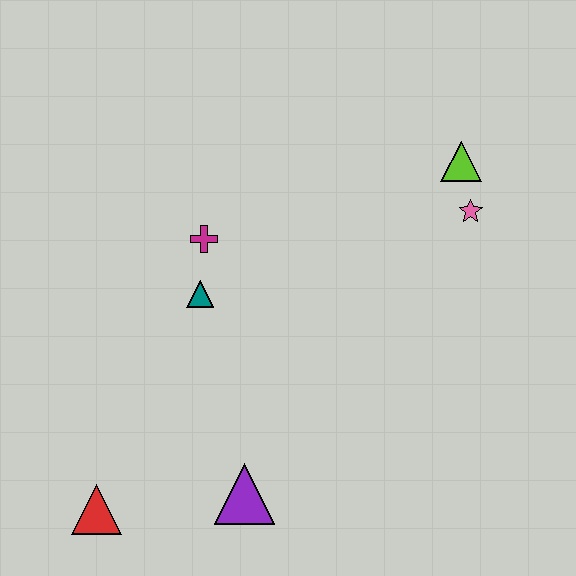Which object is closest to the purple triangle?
The red triangle is closest to the purple triangle.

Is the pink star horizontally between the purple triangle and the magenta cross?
No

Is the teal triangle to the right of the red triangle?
Yes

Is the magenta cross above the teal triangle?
Yes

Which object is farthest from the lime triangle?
The red triangle is farthest from the lime triangle.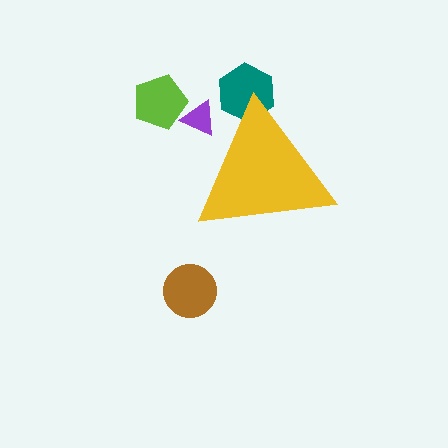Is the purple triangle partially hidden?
Yes, the purple triangle is partially hidden behind the yellow triangle.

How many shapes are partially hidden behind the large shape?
2 shapes are partially hidden.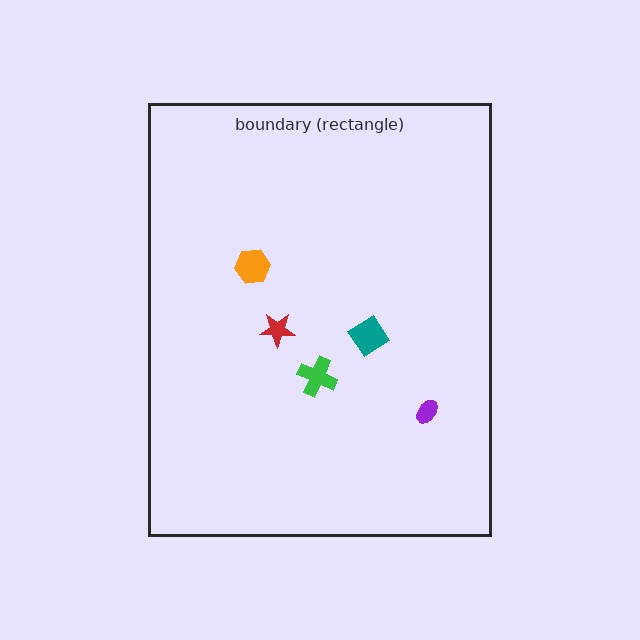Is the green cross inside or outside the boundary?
Inside.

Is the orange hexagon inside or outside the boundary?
Inside.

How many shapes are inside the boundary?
5 inside, 0 outside.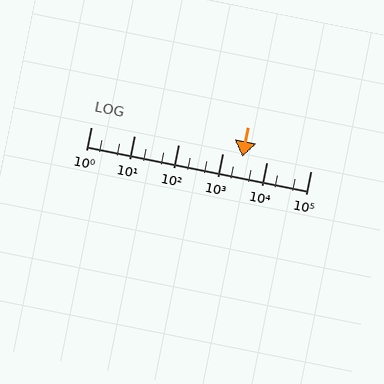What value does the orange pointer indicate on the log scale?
The pointer indicates approximately 2800.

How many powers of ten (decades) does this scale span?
The scale spans 5 decades, from 1 to 100000.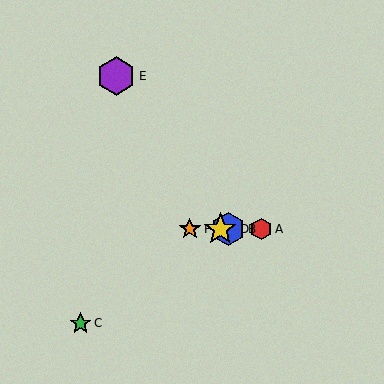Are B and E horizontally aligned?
No, B is at y≈229 and E is at y≈76.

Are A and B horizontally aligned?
Yes, both are at y≈229.